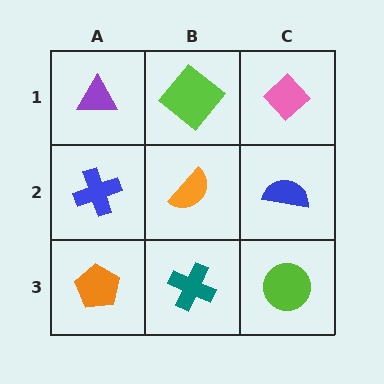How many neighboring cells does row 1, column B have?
3.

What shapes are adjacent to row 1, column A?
A blue cross (row 2, column A), a lime diamond (row 1, column B).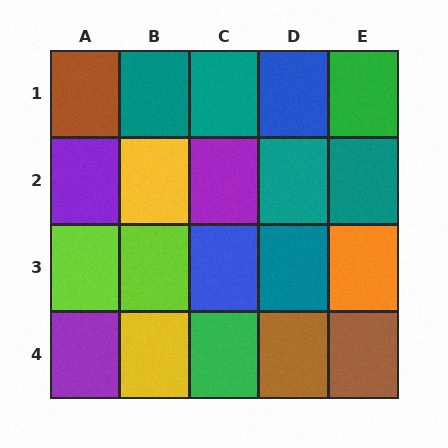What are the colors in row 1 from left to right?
Brown, teal, teal, blue, green.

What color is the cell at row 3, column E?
Orange.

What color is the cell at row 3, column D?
Teal.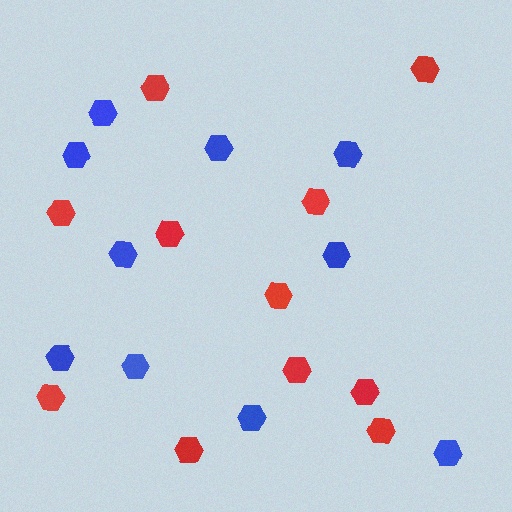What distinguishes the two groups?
There are 2 groups: one group of red hexagons (11) and one group of blue hexagons (10).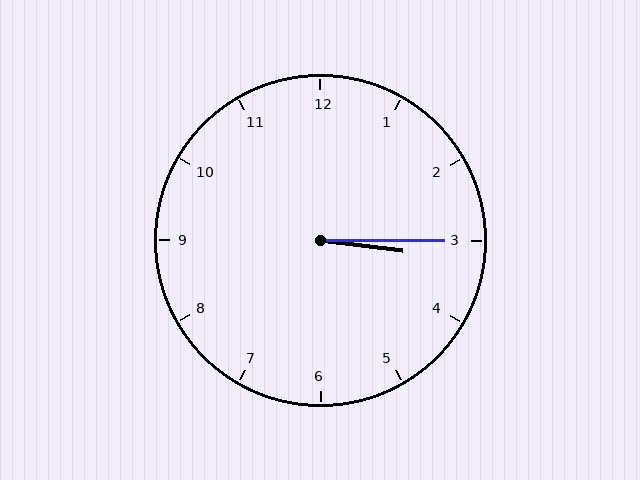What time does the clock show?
3:15.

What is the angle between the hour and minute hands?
Approximately 8 degrees.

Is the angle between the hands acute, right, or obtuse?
It is acute.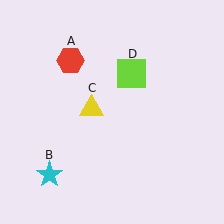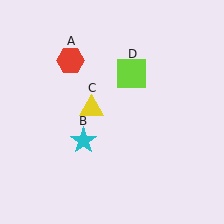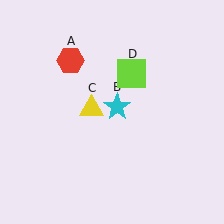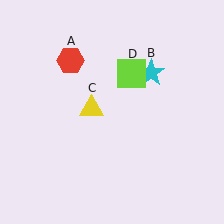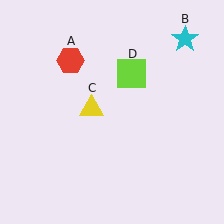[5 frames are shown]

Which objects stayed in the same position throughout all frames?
Red hexagon (object A) and yellow triangle (object C) and lime square (object D) remained stationary.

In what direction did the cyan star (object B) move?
The cyan star (object B) moved up and to the right.